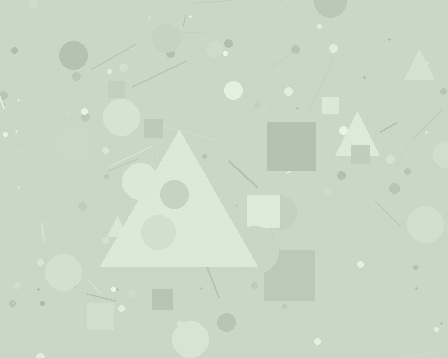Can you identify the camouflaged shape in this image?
The camouflaged shape is a triangle.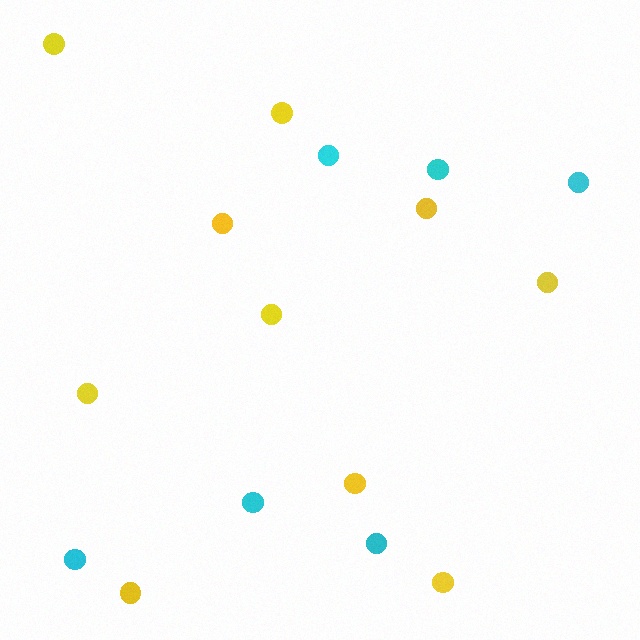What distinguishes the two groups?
There are 2 groups: one group of cyan circles (6) and one group of yellow circles (10).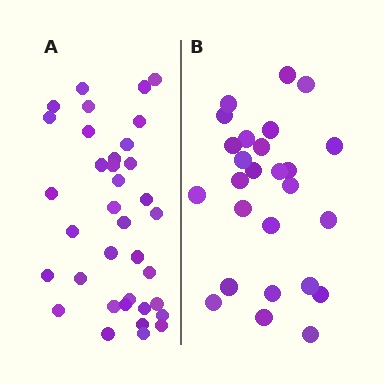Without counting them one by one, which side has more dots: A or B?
Region A (the left region) has more dots.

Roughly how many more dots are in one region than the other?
Region A has roughly 10 or so more dots than region B.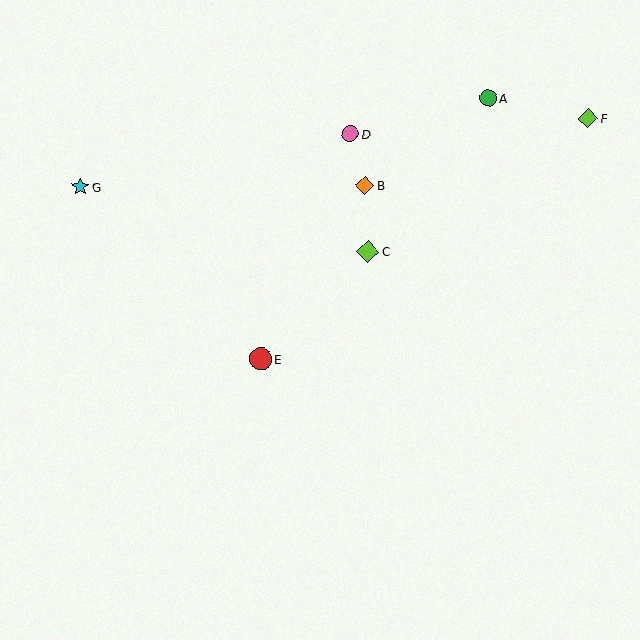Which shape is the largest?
The red circle (labeled E) is the largest.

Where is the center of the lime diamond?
The center of the lime diamond is at (588, 118).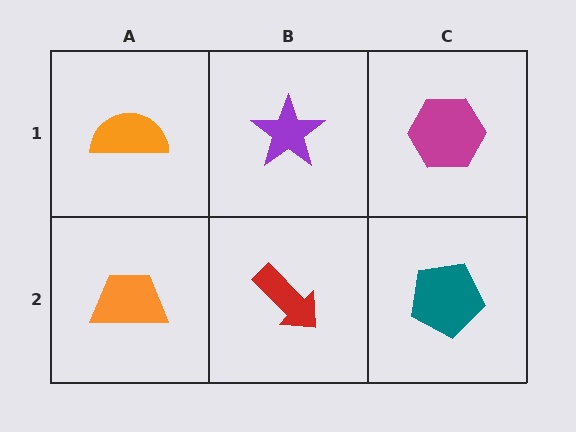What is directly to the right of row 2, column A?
A red arrow.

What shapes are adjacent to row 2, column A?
An orange semicircle (row 1, column A), a red arrow (row 2, column B).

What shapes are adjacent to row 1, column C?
A teal pentagon (row 2, column C), a purple star (row 1, column B).